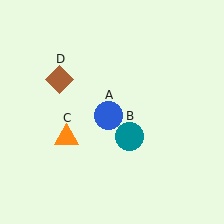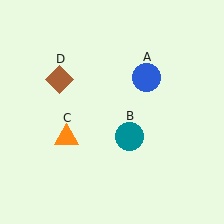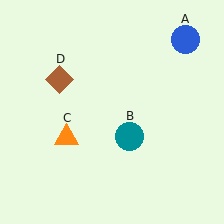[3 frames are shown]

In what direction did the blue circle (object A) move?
The blue circle (object A) moved up and to the right.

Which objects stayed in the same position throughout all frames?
Teal circle (object B) and orange triangle (object C) and brown diamond (object D) remained stationary.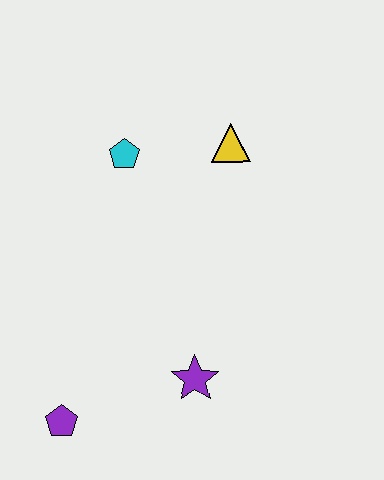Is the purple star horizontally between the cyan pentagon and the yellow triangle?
Yes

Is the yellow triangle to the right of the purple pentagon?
Yes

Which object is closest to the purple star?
The purple pentagon is closest to the purple star.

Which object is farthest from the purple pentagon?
The yellow triangle is farthest from the purple pentagon.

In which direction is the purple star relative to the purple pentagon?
The purple star is to the right of the purple pentagon.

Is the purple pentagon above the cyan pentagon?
No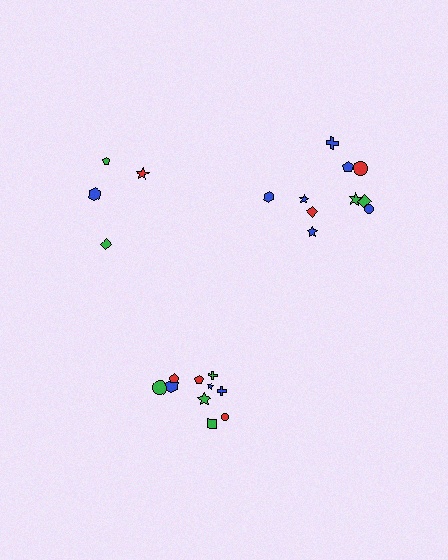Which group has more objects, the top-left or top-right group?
The top-right group.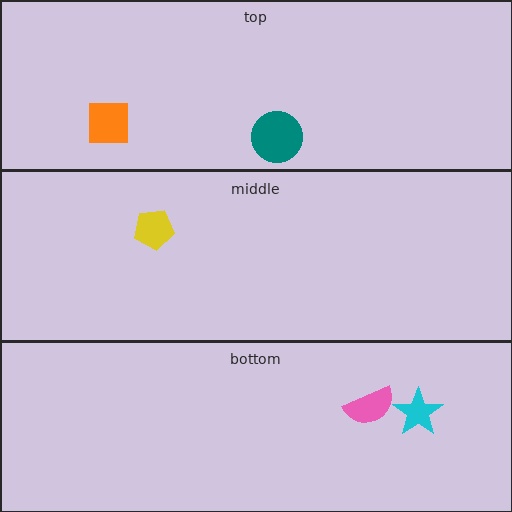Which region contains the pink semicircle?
The bottom region.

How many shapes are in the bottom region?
2.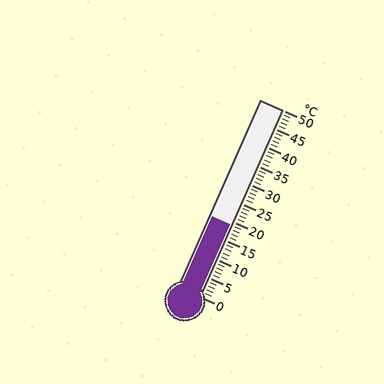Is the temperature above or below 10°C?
The temperature is above 10°C.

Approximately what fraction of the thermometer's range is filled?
The thermometer is filled to approximately 40% of its range.